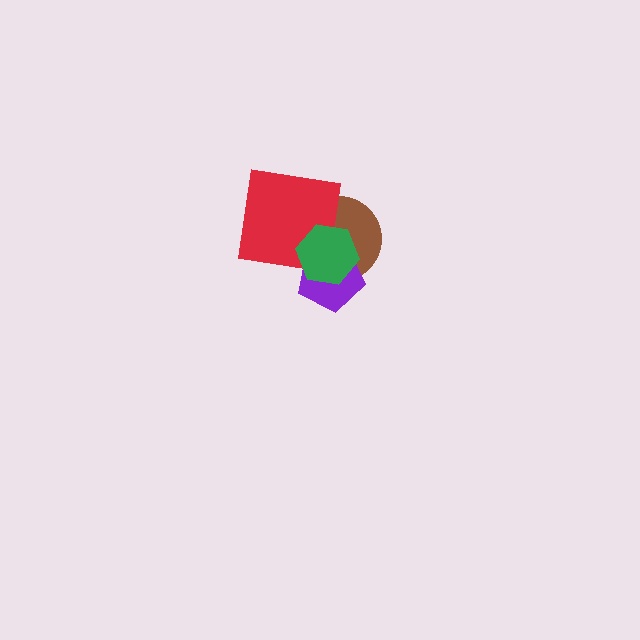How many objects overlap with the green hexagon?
3 objects overlap with the green hexagon.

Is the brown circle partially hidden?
Yes, it is partially covered by another shape.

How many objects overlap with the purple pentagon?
3 objects overlap with the purple pentagon.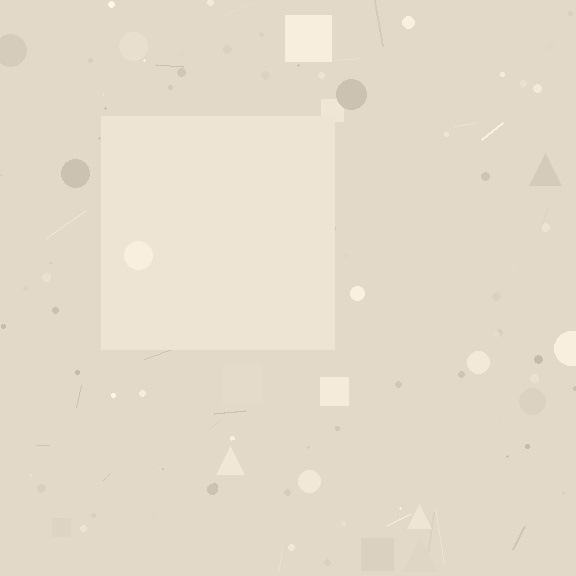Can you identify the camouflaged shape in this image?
The camouflaged shape is a square.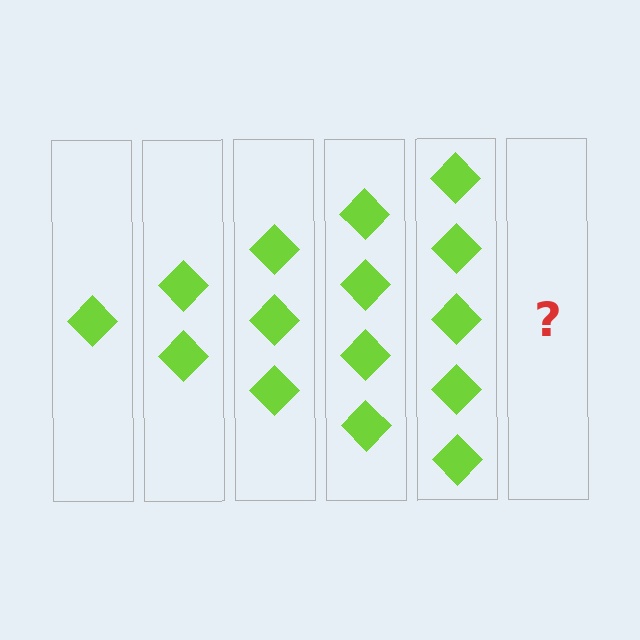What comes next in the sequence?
The next element should be 6 diamonds.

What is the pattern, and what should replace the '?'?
The pattern is that each step adds one more diamond. The '?' should be 6 diamonds.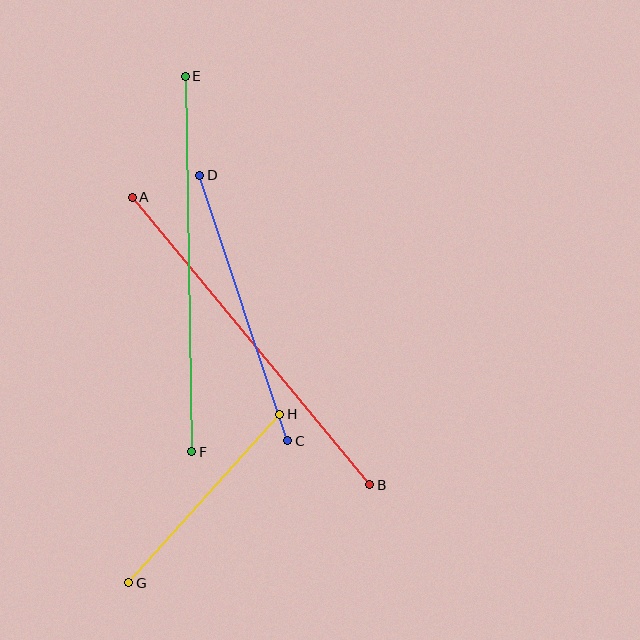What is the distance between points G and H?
The distance is approximately 227 pixels.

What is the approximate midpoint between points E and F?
The midpoint is at approximately (188, 264) pixels.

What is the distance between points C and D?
The distance is approximately 280 pixels.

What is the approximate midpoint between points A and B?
The midpoint is at approximately (251, 341) pixels.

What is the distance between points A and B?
The distance is approximately 373 pixels.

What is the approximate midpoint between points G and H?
The midpoint is at approximately (204, 498) pixels.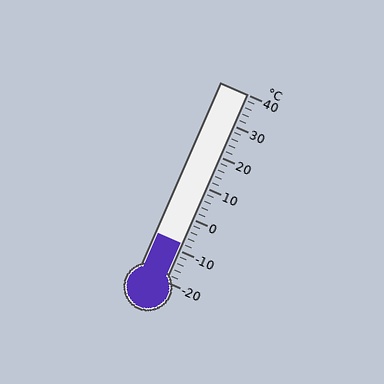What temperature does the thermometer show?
The thermometer shows approximately -8°C.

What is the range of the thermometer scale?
The thermometer scale ranges from -20°C to 40°C.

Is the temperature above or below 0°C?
The temperature is below 0°C.